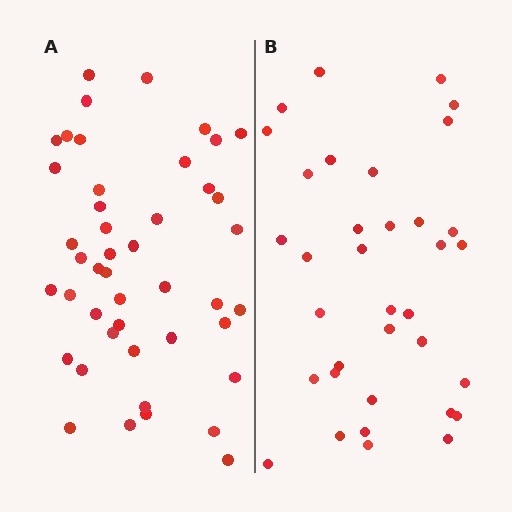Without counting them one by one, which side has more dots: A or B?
Region A (the left region) has more dots.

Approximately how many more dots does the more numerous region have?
Region A has roughly 10 or so more dots than region B.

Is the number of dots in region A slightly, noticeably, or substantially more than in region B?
Region A has noticeably more, but not dramatically so. The ratio is roughly 1.3 to 1.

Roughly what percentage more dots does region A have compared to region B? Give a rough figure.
About 30% more.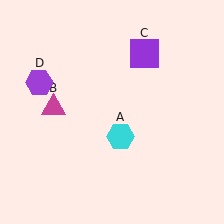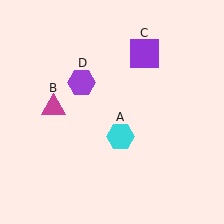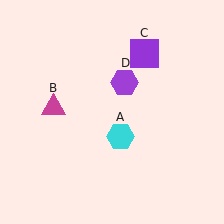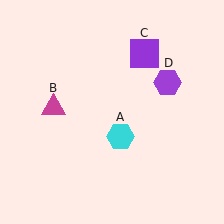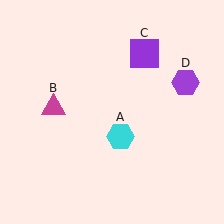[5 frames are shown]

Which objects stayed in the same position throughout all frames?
Cyan hexagon (object A) and magenta triangle (object B) and purple square (object C) remained stationary.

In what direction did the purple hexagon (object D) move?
The purple hexagon (object D) moved right.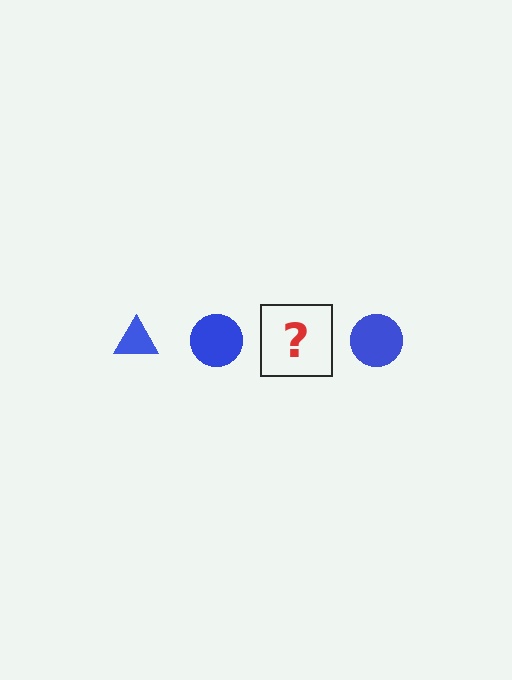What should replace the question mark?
The question mark should be replaced with a blue triangle.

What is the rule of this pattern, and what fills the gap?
The rule is that the pattern cycles through triangle, circle shapes in blue. The gap should be filled with a blue triangle.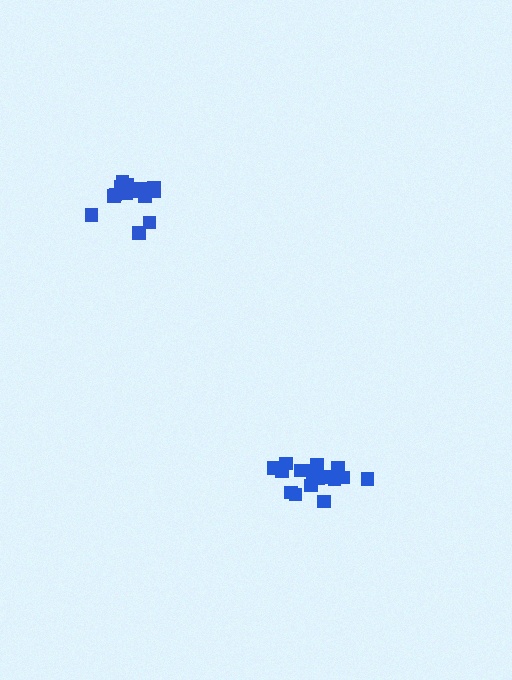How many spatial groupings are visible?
There are 2 spatial groupings.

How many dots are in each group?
Group 1: 17 dots, Group 2: 15 dots (32 total).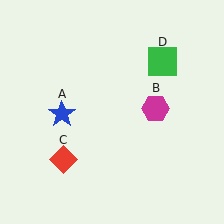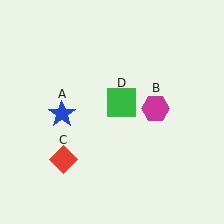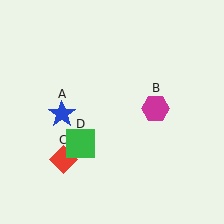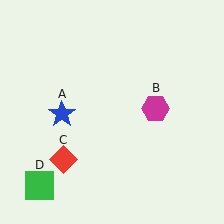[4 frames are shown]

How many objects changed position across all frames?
1 object changed position: green square (object D).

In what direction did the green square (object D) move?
The green square (object D) moved down and to the left.